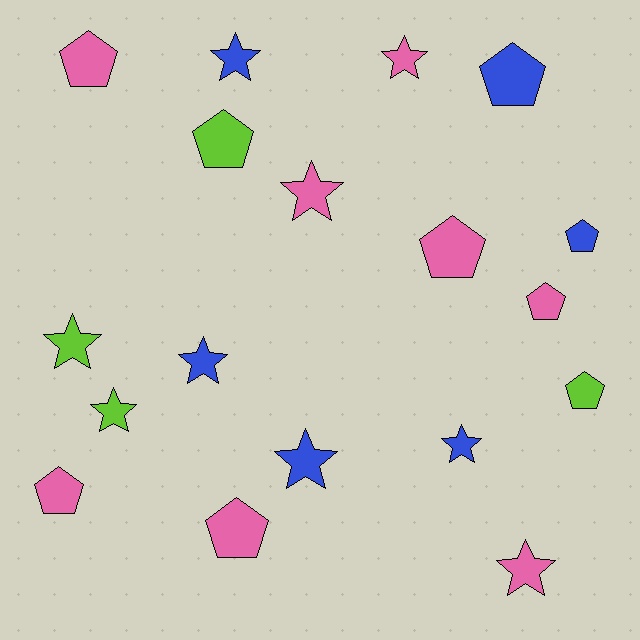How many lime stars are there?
There are 2 lime stars.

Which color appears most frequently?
Pink, with 8 objects.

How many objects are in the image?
There are 18 objects.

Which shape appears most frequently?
Star, with 9 objects.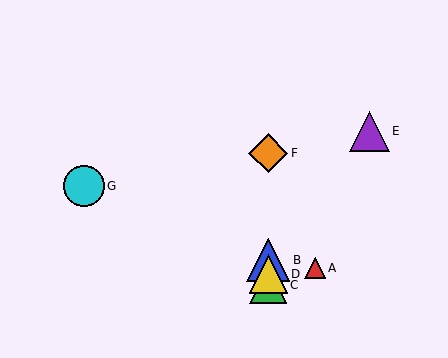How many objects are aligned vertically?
4 objects (B, C, D, F) are aligned vertically.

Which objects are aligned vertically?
Objects B, C, D, F are aligned vertically.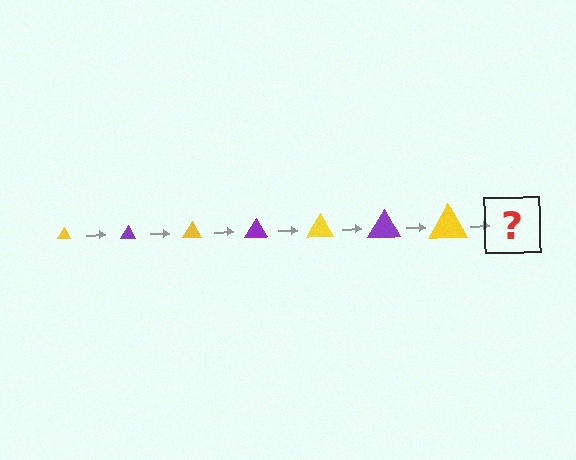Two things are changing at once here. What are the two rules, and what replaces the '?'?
The two rules are that the triangle grows larger each step and the color cycles through yellow and purple. The '?' should be a purple triangle, larger than the previous one.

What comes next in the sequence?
The next element should be a purple triangle, larger than the previous one.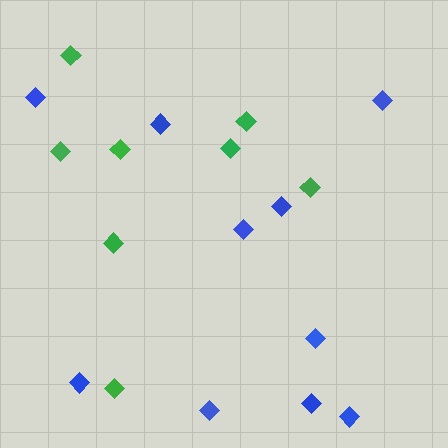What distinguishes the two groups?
There are 2 groups: one group of blue diamonds (10) and one group of green diamonds (8).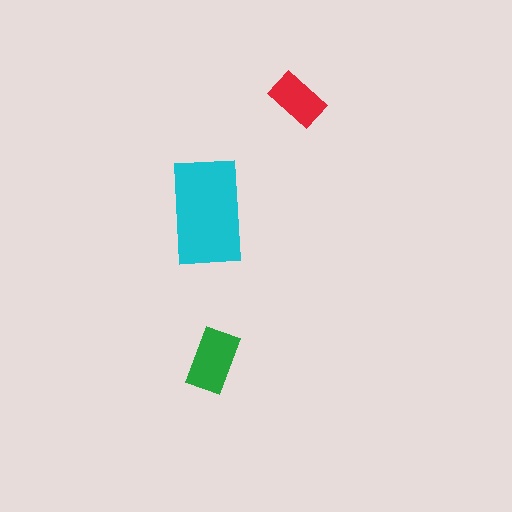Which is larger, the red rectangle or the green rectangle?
The green one.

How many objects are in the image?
There are 3 objects in the image.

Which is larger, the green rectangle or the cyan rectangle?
The cyan one.